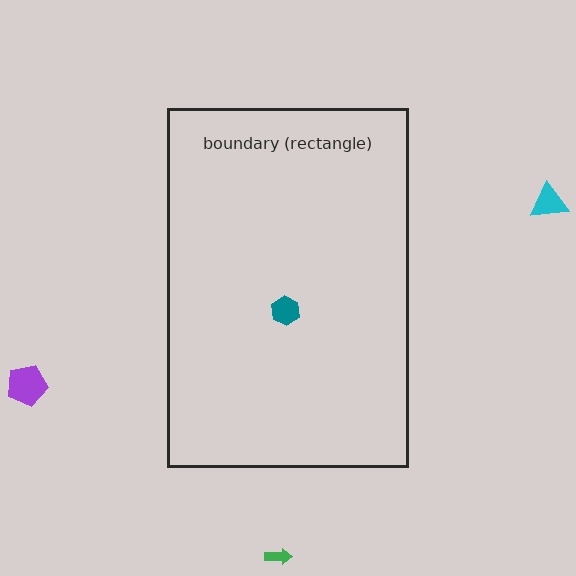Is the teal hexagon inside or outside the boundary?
Inside.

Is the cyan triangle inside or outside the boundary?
Outside.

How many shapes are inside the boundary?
1 inside, 3 outside.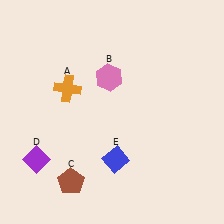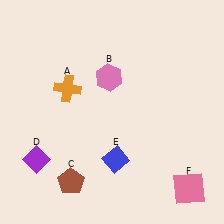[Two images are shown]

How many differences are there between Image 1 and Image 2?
There is 1 difference between the two images.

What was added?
A pink square (F) was added in Image 2.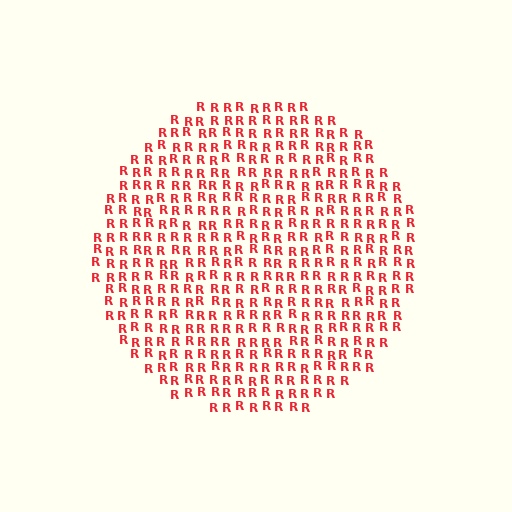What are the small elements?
The small elements are letter R's.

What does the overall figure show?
The overall figure shows a circle.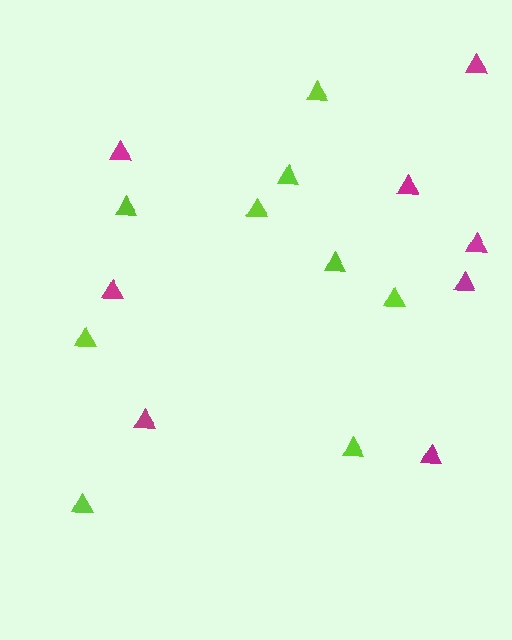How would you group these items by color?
There are 2 groups: one group of magenta triangles (8) and one group of lime triangles (9).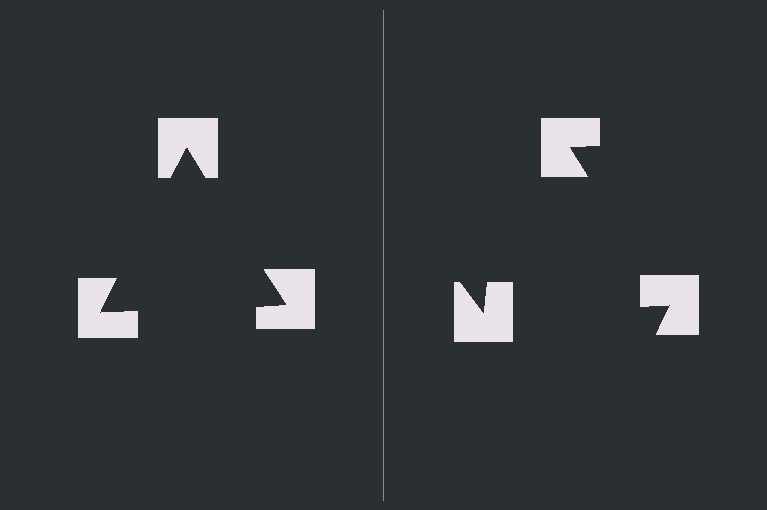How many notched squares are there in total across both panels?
6 — 3 on each side.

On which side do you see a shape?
An illusory triangle appears on the left side. On the right side the wedge cuts are rotated, so no coherent shape forms.